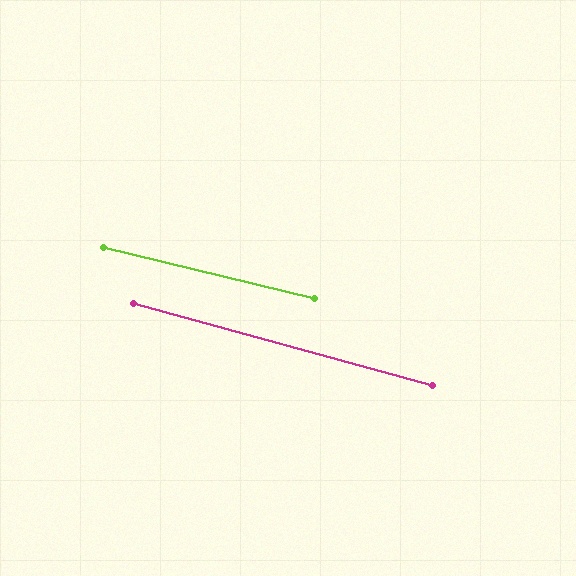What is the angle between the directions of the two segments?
Approximately 2 degrees.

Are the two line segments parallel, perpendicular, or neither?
Parallel — their directions differ by only 1.8°.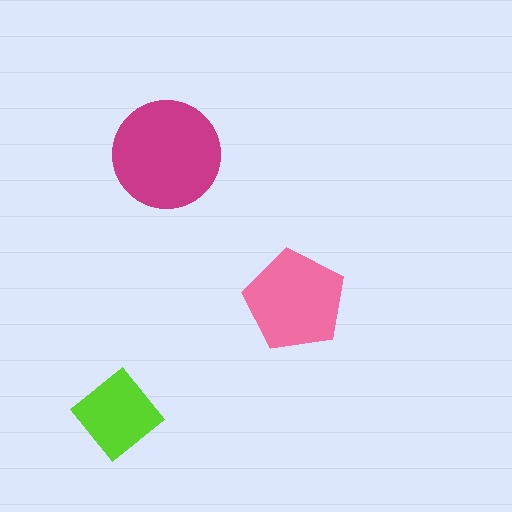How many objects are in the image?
There are 3 objects in the image.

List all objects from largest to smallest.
The magenta circle, the pink pentagon, the lime diamond.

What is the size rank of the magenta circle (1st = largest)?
1st.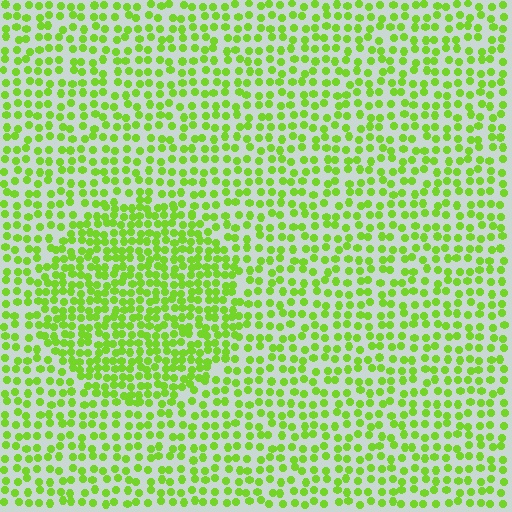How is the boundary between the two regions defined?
The boundary is defined by a change in element density (approximately 1.7x ratio). All elements are the same color, size, and shape.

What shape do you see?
I see a circle.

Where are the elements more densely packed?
The elements are more densely packed inside the circle boundary.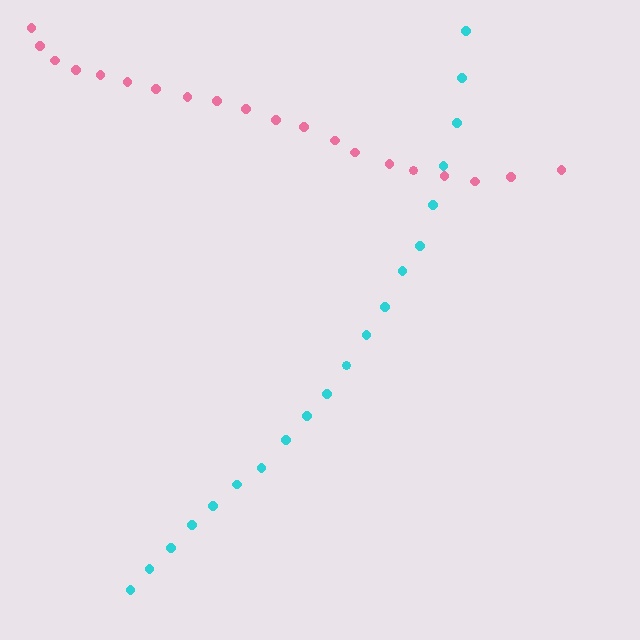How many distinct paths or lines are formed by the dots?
There are 2 distinct paths.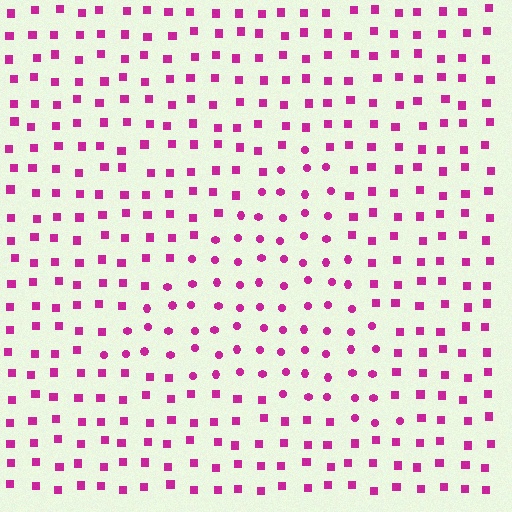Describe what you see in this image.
The image is filled with small magenta elements arranged in a uniform grid. A triangle-shaped region contains circles, while the surrounding area contains squares. The boundary is defined purely by the change in element shape.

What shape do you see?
I see a triangle.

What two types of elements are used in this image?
The image uses circles inside the triangle region and squares outside it.